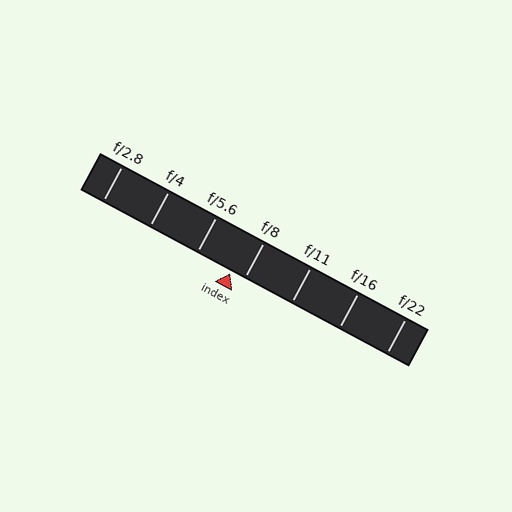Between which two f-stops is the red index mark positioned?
The index mark is between f/5.6 and f/8.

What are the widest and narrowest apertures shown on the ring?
The widest aperture shown is f/2.8 and the narrowest is f/22.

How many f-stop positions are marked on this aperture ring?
There are 7 f-stop positions marked.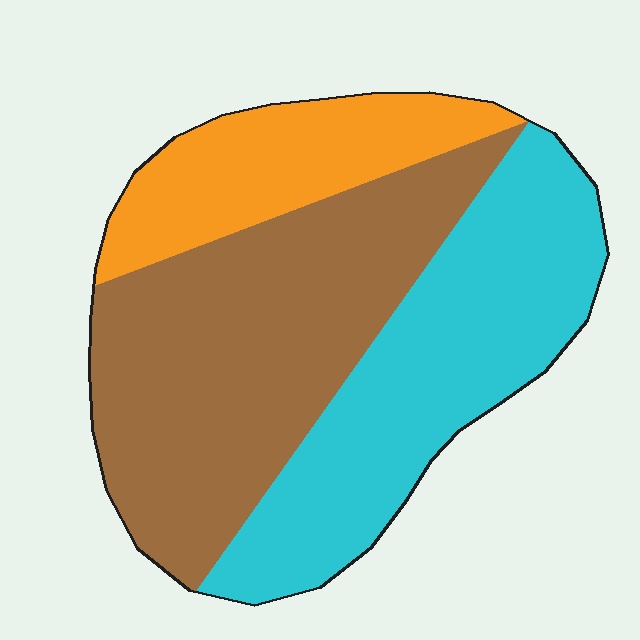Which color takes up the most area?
Brown, at roughly 45%.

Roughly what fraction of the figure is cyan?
Cyan takes up between a third and a half of the figure.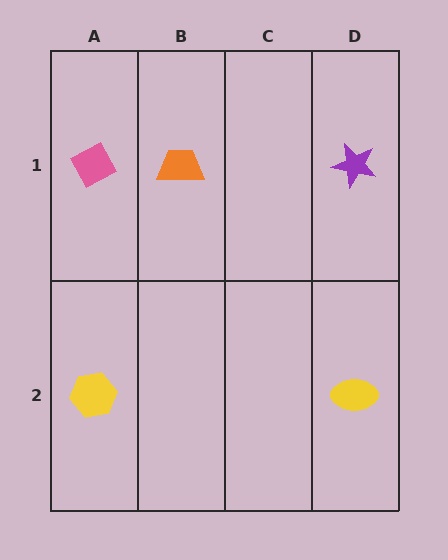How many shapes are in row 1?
3 shapes.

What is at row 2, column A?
A yellow hexagon.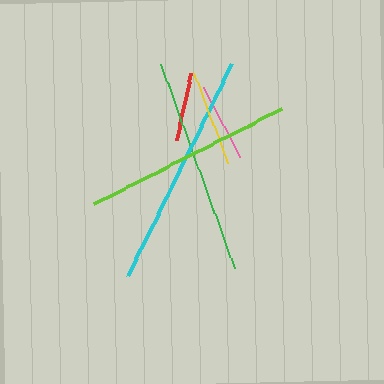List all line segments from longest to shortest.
From longest to shortest: cyan, green, lime, yellow, pink, red.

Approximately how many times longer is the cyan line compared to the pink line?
The cyan line is approximately 3.0 times the length of the pink line.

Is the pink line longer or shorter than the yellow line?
The yellow line is longer than the pink line.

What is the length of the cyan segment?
The cyan segment is approximately 237 pixels long.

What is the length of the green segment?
The green segment is approximately 217 pixels long.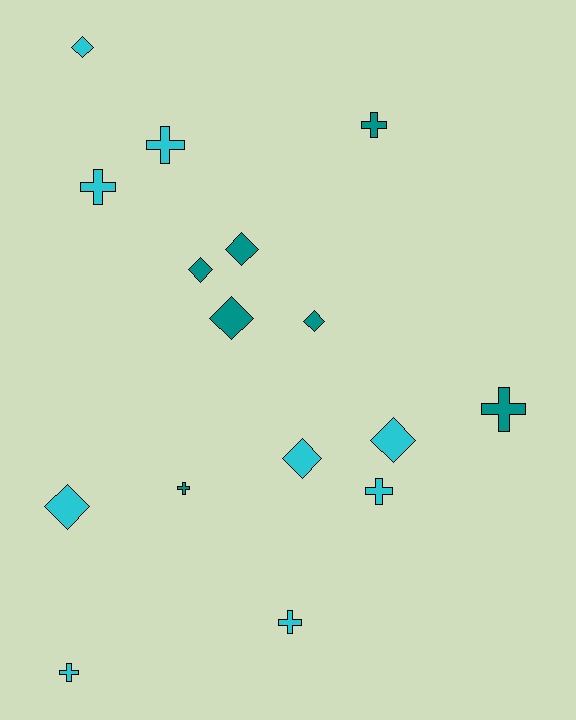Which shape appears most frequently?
Diamond, with 8 objects.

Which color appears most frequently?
Cyan, with 9 objects.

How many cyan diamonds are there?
There are 4 cyan diamonds.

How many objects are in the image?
There are 16 objects.